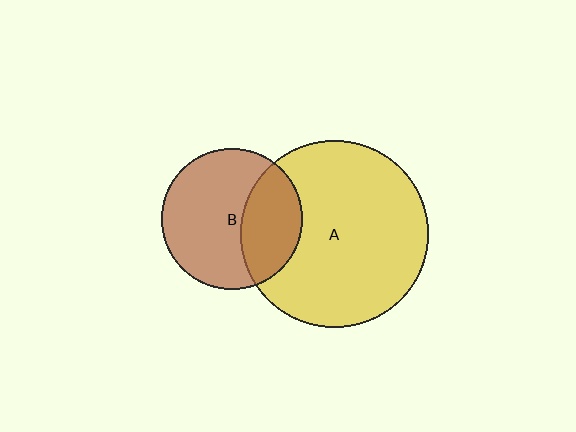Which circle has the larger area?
Circle A (yellow).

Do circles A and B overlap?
Yes.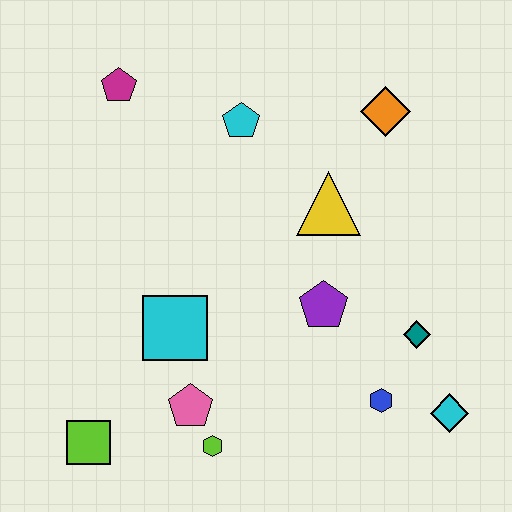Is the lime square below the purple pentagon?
Yes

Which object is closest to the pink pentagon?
The lime hexagon is closest to the pink pentagon.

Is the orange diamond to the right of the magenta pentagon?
Yes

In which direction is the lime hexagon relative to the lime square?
The lime hexagon is to the right of the lime square.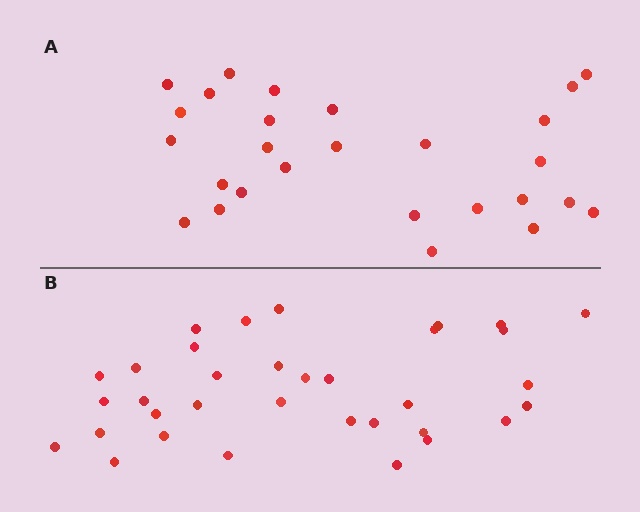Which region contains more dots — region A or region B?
Region B (the bottom region) has more dots.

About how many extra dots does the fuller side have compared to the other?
Region B has roughly 8 or so more dots than region A.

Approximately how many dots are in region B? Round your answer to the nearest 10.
About 30 dots. (The exact count is 34, which rounds to 30.)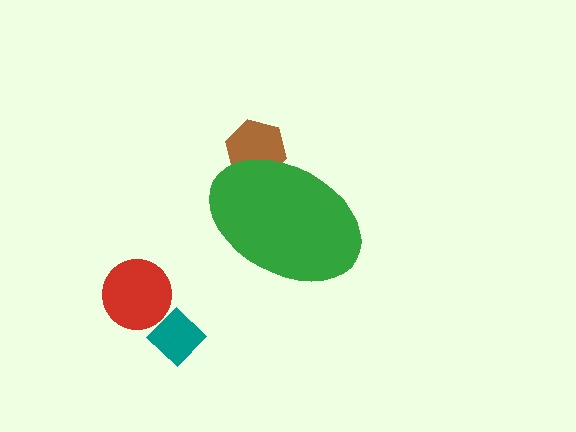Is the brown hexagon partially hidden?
Yes, the brown hexagon is partially hidden behind the green ellipse.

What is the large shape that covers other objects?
A green ellipse.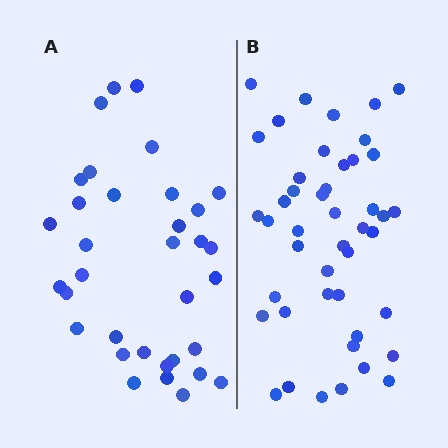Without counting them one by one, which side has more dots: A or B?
Region B (the right region) has more dots.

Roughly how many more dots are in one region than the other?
Region B has roughly 12 or so more dots than region A.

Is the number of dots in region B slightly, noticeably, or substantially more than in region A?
Region B has noticeably more, but not dramatically so. The ratio is roughly 1.3 to 1.